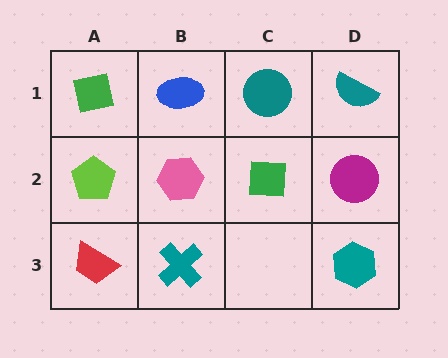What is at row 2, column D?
A magenta circle.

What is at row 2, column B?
A pink hexagon.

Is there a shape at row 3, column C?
No, that cell is empty.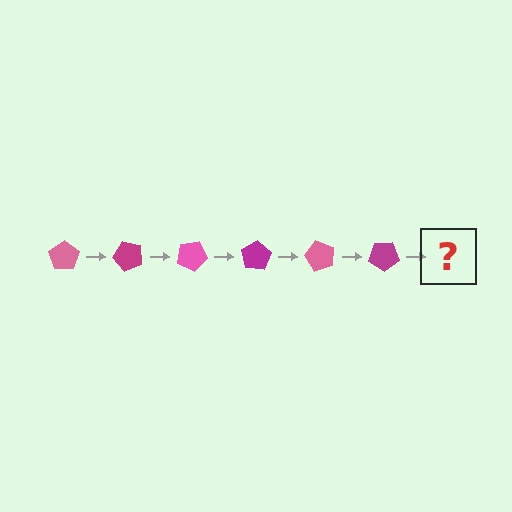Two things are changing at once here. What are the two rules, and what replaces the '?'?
The two rules are that it rotates 50 degrees each step and the color cycles through pink and magenta. The '?' should be a pink pentagon, rotated 300 degrees from the start.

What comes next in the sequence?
The next element should be a pink pentagon, rotated 300 degrees from the start.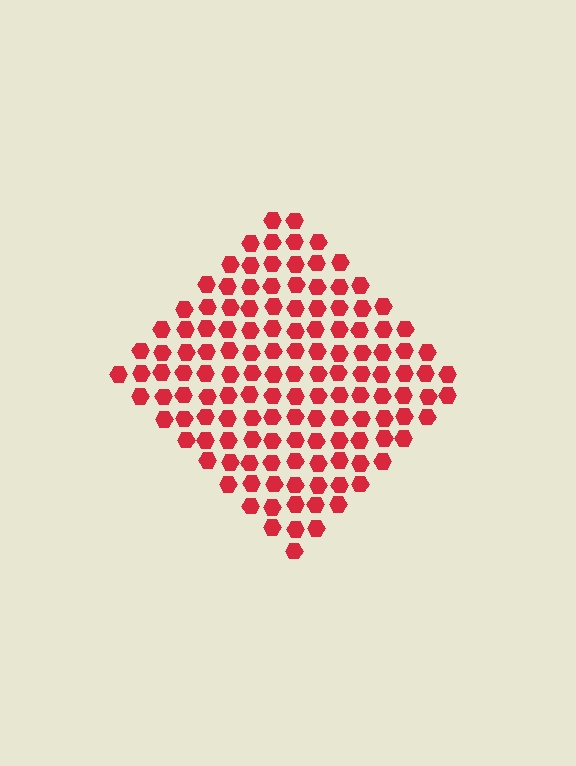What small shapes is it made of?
It is made of small hexagons.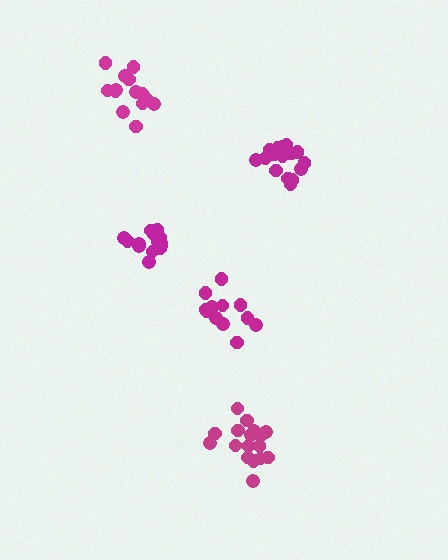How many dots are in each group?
Group 1: 16 dots, Group 2: 12 dots, Group 3: 17 dots, Group 4: 14 dots, Group 5: 17 dots (76 total).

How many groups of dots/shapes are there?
There are 5 groups.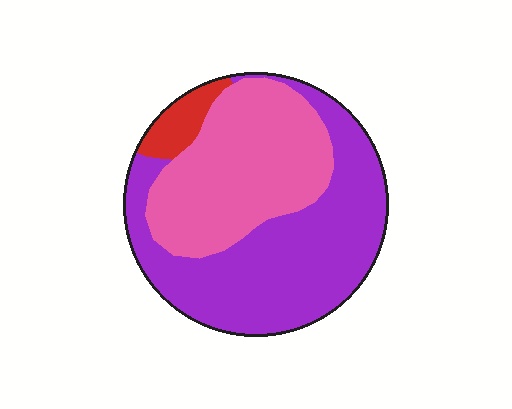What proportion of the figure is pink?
Pink takes up about two fifths (2/5) of the figure.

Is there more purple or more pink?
Purple.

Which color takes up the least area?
Red, at roughly 5%.